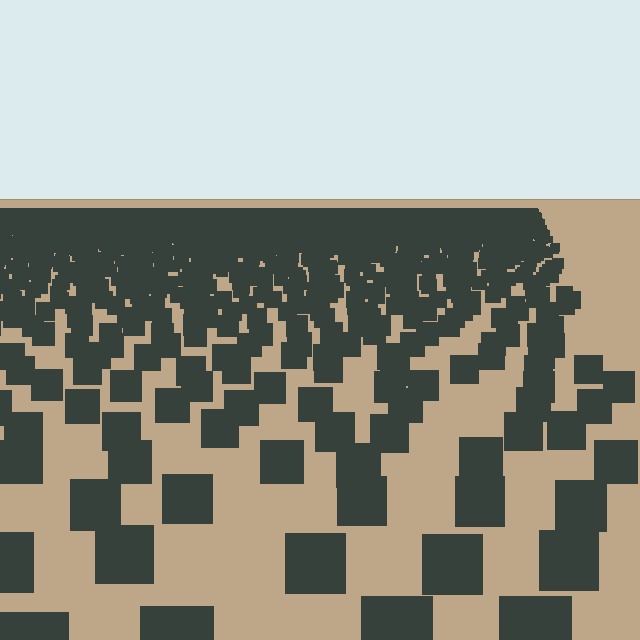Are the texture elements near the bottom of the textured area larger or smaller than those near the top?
Larger. Near the bottom, elements are closer to the viewer and appear at a bigger on-screen size.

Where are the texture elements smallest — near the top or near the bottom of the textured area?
Near the top.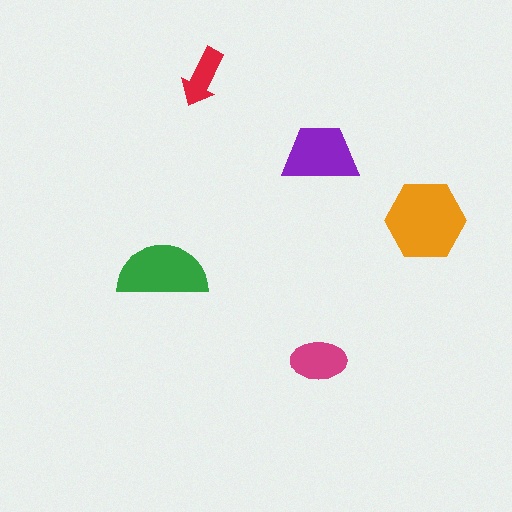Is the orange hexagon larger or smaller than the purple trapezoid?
Larger.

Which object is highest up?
The red arrow is topmost.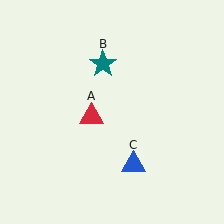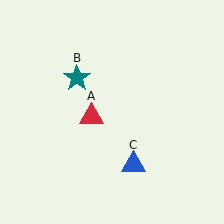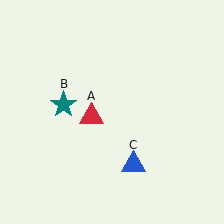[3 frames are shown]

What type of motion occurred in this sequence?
The teal star (object B) rotated counterclockwise around the center of the scene.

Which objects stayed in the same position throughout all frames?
Red triangle (object A) and blue triangle (object C) remained stationary.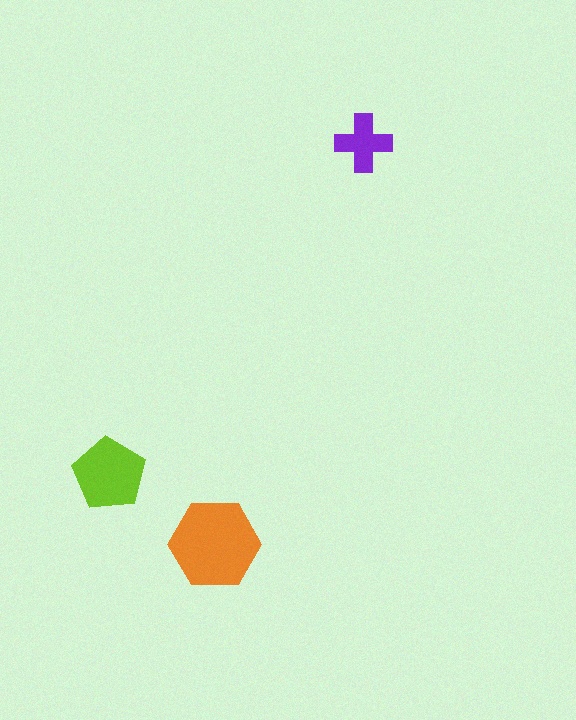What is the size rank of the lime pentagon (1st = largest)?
2nd.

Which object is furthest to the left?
The lime pentagon is leftmost.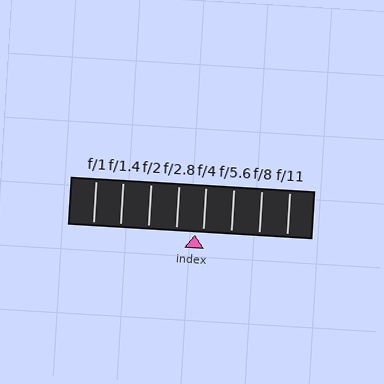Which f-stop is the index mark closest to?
The index mark is closest to f/4.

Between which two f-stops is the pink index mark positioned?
The index mark is between f/2.8 and f/4.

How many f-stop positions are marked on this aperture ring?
There are 8 f-stop positions marked.